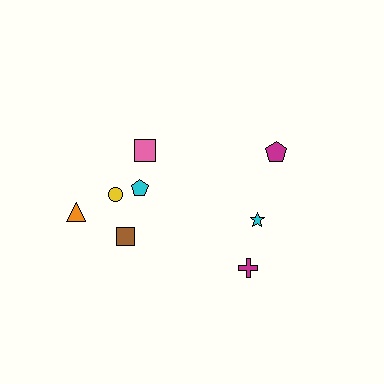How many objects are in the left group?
There are 5 objects.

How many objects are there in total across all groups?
There are 8 objects.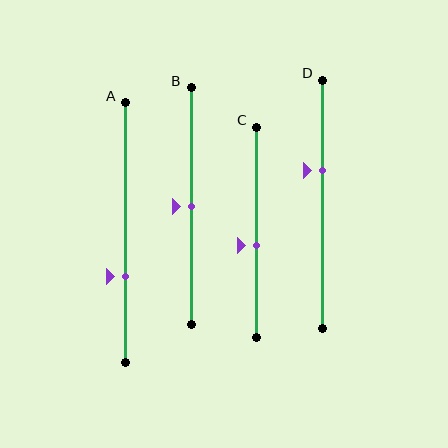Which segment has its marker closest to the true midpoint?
Segment B has its marker closest to the true midpoint.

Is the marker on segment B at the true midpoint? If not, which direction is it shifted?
Yes, the marker on segment B is at the true midpoint.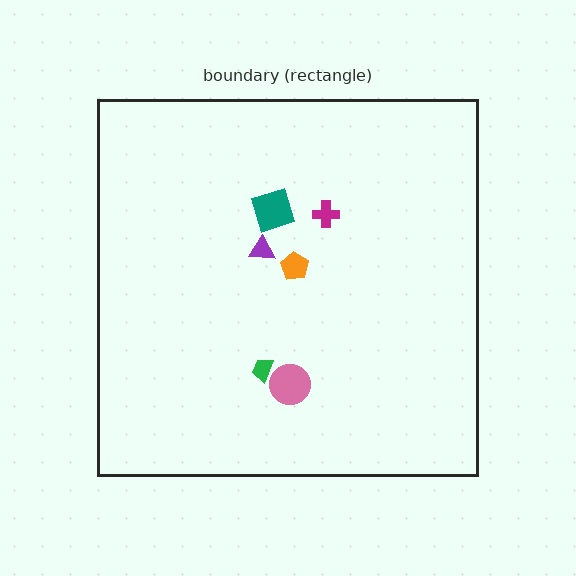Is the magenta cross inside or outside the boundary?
Inside.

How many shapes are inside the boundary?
6 inside, 0 outside.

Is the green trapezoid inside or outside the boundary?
Inside.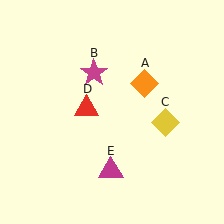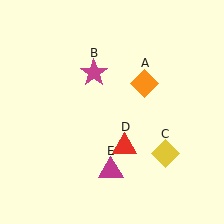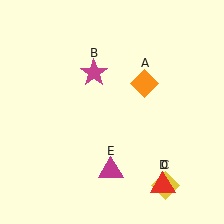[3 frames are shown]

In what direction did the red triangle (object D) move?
The red triangle (object D) moved down and to the right.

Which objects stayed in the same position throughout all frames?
Orange diamond (object A) and magenta star (object B) and magenta triangle (object E) remained stationary.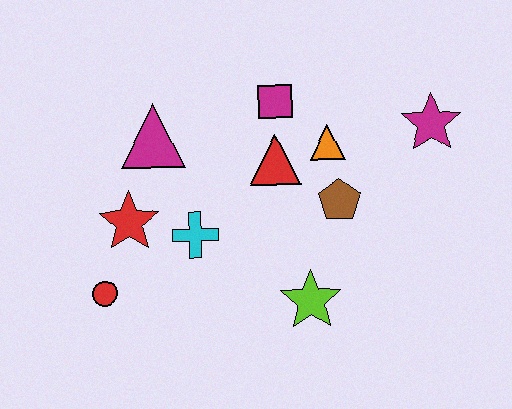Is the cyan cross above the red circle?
Yes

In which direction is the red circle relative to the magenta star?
The red circle is to the left of the magenta star.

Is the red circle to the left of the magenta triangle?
Yes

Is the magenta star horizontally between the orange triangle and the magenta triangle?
No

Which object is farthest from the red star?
The magenta star is farthest from the red star.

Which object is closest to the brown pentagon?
The orange triangle is closest to the brown pentagon.